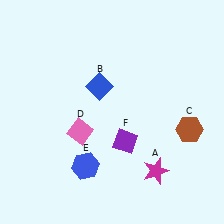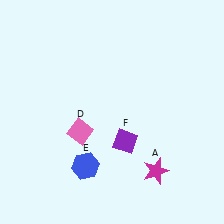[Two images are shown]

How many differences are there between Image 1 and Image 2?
There are 2 differences between the two images.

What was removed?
The brown hexagon (C), the blue diamond (B) were removed in Image 2.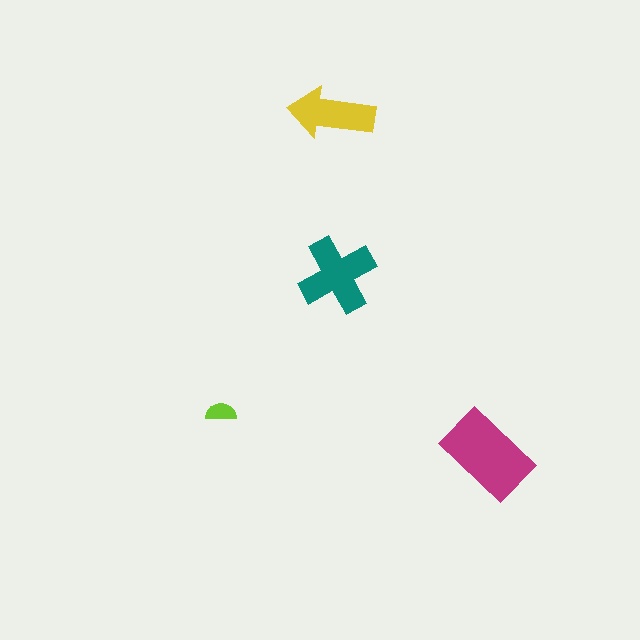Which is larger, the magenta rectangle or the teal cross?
The magenta rectangle.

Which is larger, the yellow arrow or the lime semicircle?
The yellow arrow.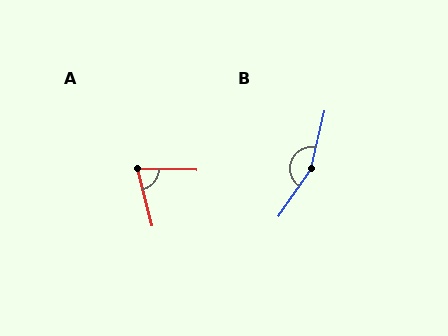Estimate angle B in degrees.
Approximately 159 degrees.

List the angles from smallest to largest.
A (75°), B (159°).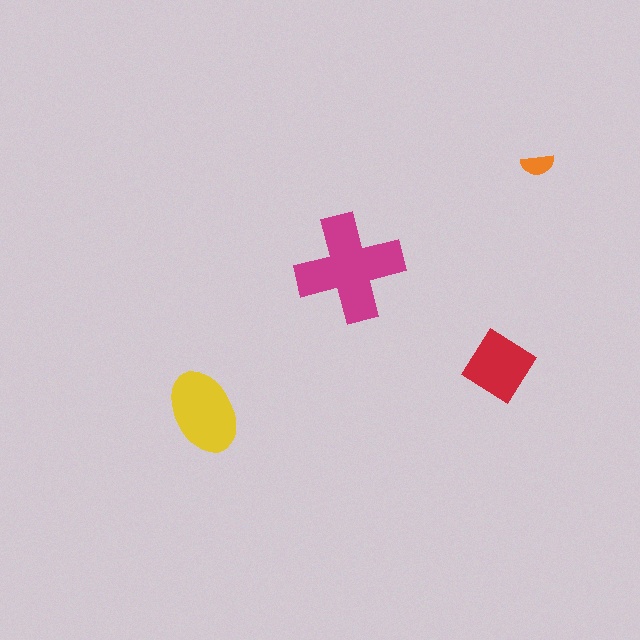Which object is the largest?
The magenta cross.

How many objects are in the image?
There are 4 objects in the image.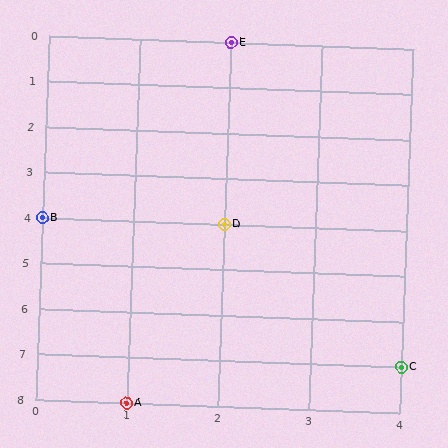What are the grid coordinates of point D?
Point D is at grid coordinates (2, 4).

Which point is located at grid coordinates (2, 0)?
Point E is at (2, 0).